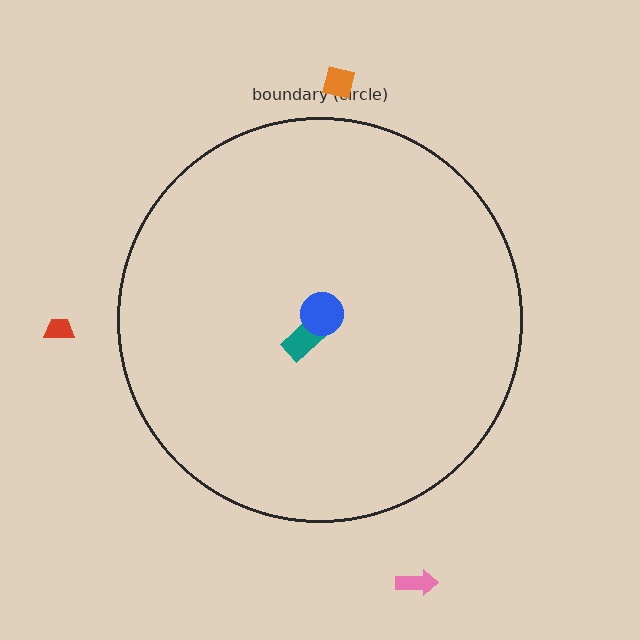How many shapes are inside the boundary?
2 inside, 3 outside.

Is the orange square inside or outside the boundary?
Outside.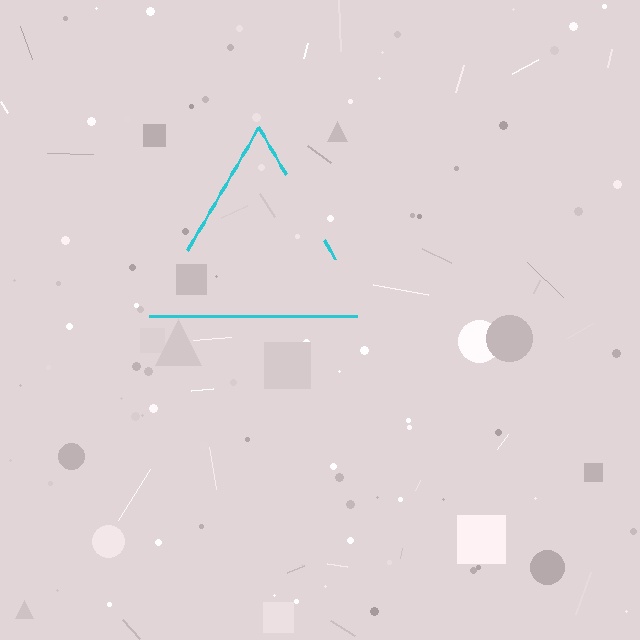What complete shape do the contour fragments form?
The contour fragments form a triangle.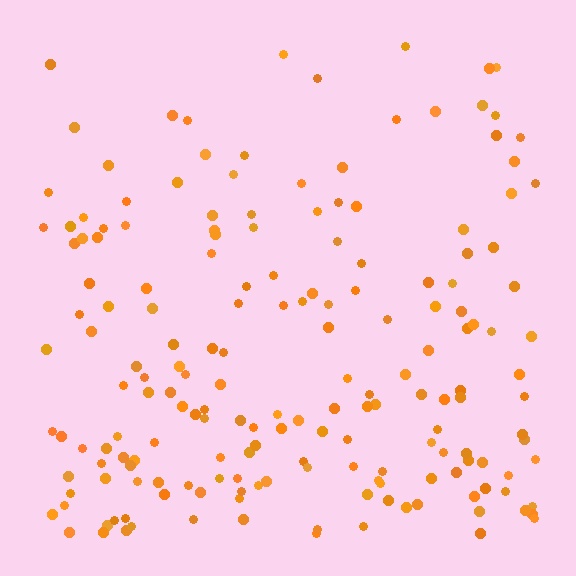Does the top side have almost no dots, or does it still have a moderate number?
Still a moderate number, just noticeably fewer than the bottom.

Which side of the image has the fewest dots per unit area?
The top.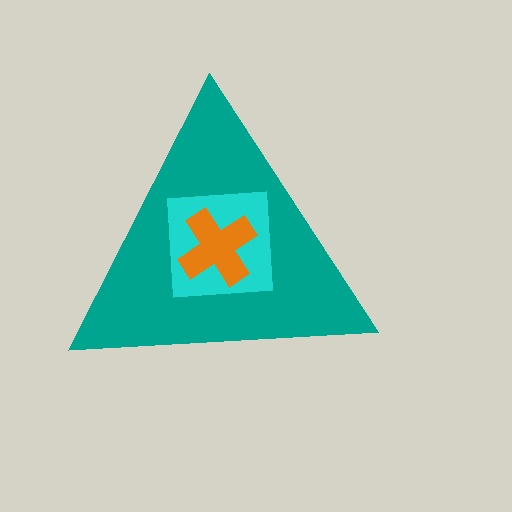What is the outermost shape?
The teal triangle.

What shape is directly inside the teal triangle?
The cyan square.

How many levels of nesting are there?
3.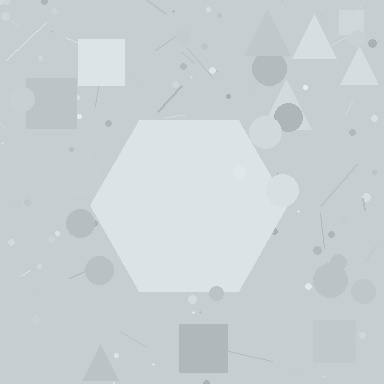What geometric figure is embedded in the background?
A hexagon is embedded in the background.